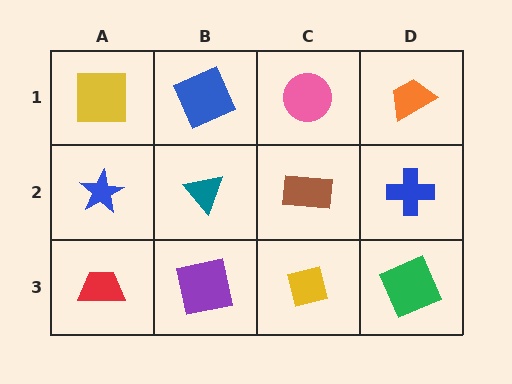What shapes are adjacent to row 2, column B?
A blue square (row 1, column B), a purple square (row 3, column B), a blue star (row 2, column A), a brown rectangle (row 2, column C).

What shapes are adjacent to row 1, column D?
A blue cross (row 2, column D), a pink circle (row 1, column C).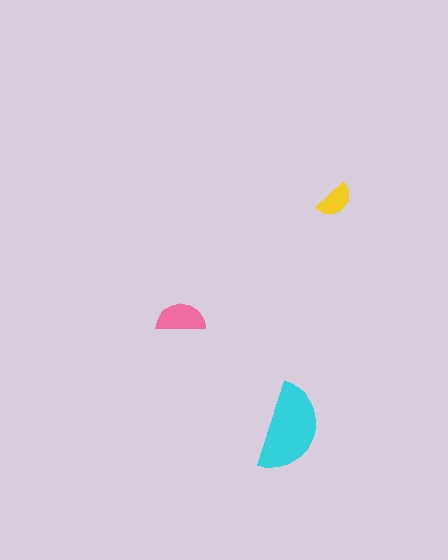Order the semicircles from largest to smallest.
the cyan one, the pink one, the yellow one.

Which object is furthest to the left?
The pink semicircle is leftmost.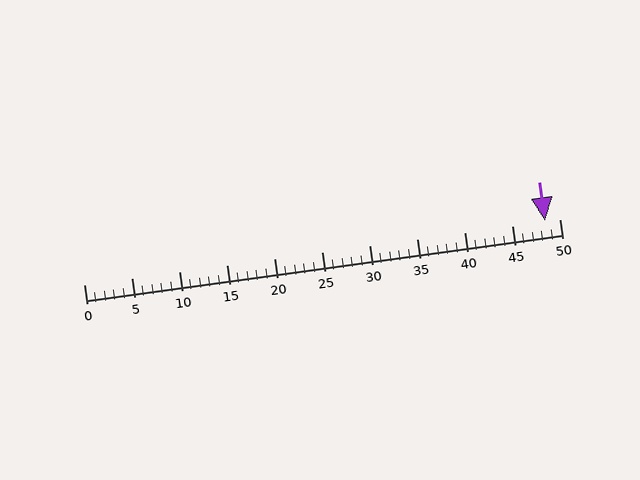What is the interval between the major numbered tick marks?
The major tick marks are spaced 5 units apart.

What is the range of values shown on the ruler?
The ruler shows values from 0 to 50.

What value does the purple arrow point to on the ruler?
The purple arrow points to approximately 48.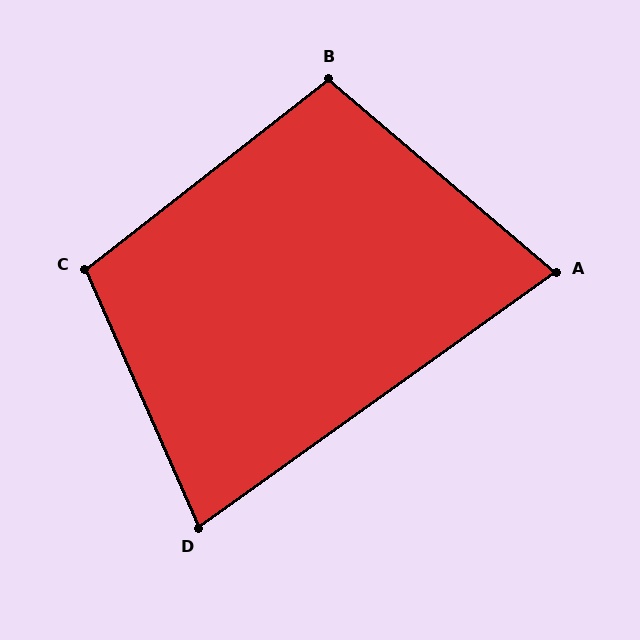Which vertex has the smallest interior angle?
A, at approximately 76 degrees.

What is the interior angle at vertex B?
Approximately 102 degrees (obtuse).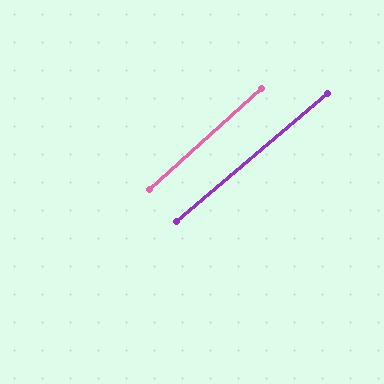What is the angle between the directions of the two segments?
Approximately 2 degrees.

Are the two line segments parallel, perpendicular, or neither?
Parallel — their directions differ by only 1.8°.